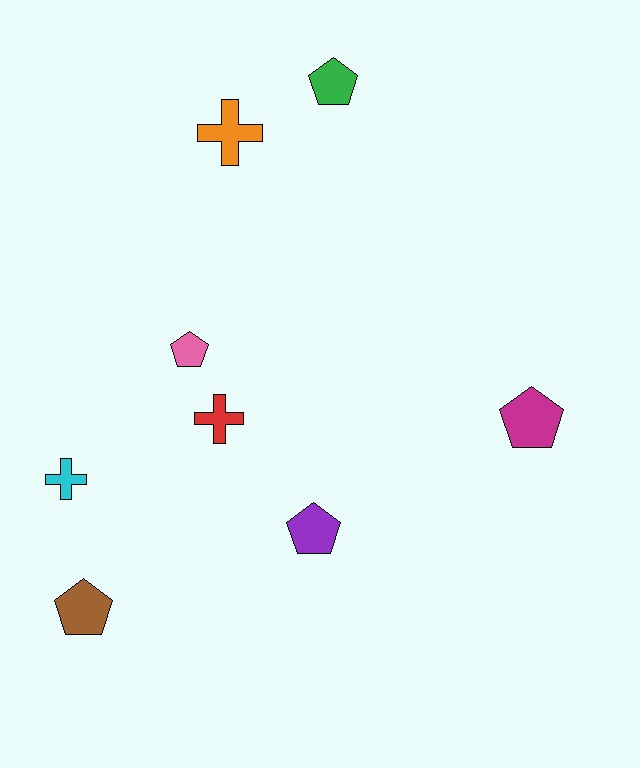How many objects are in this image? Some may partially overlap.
There are 8 objects.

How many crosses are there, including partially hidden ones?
There are 3 crosses.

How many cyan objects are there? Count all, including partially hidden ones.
There is 1 cyan object.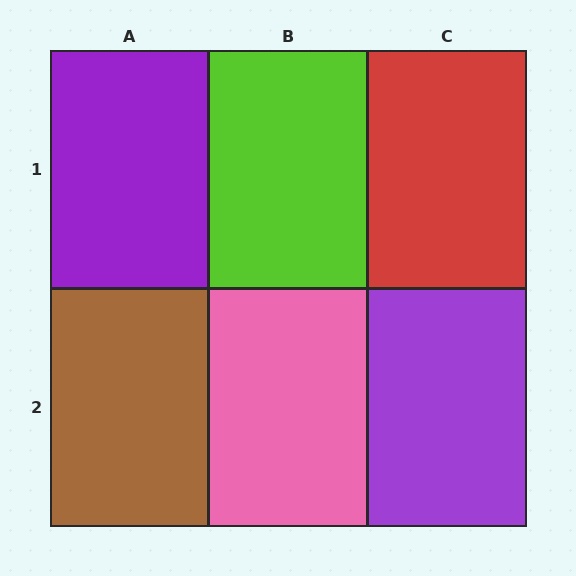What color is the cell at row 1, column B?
Lime.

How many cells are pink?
1 cell is pink.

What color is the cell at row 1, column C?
Red.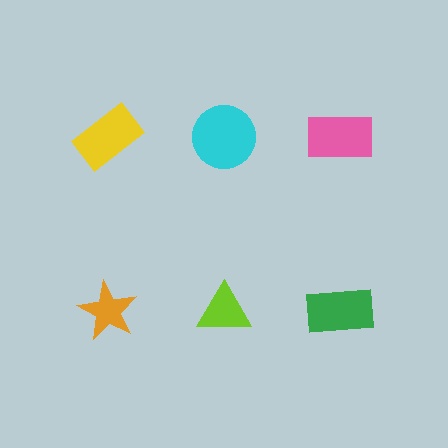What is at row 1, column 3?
A pink rectangle.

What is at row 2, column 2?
A lime triangle.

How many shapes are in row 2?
3 shapes.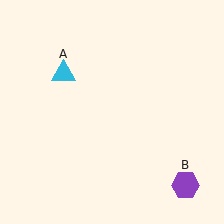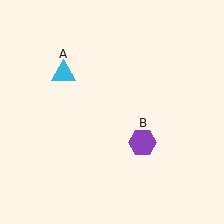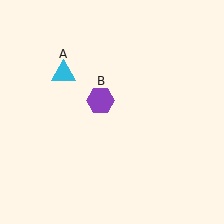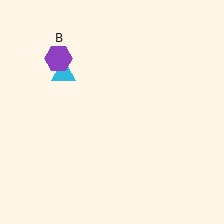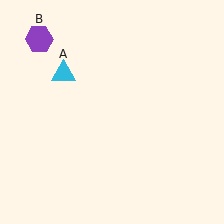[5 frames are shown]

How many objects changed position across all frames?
1 object changed position: purple hexagon (object B).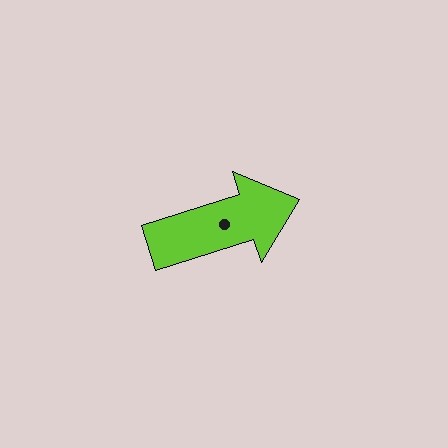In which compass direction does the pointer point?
East.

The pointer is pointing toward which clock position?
Roughly 2 o'clock.